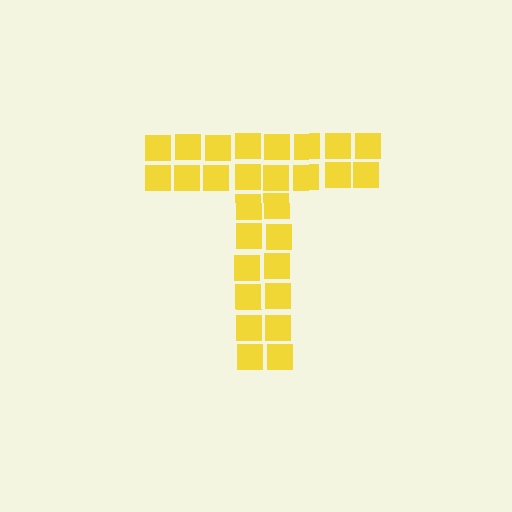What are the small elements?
The small elements are squares.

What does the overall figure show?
The overall figure shows the letter T.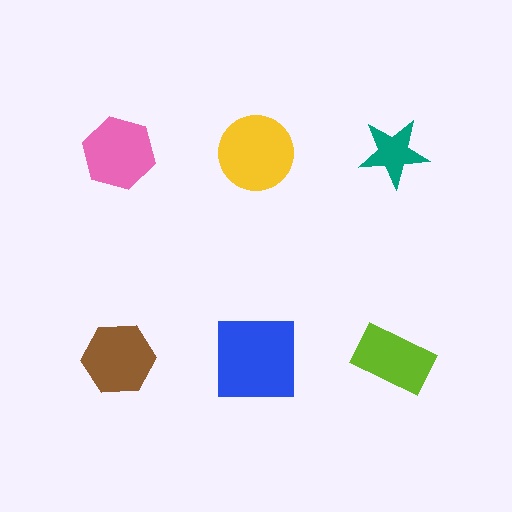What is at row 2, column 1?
A brown hexagon.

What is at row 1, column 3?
A teal star.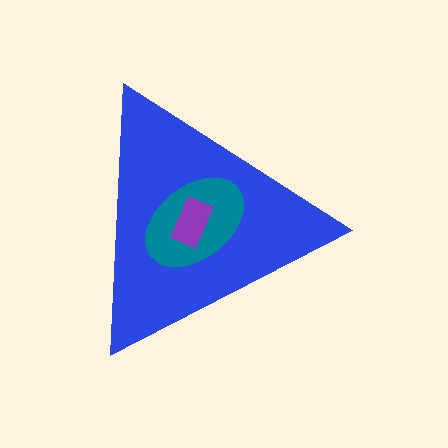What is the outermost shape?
The blue triangle.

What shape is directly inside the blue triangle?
The teal ellipse.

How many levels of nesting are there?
3.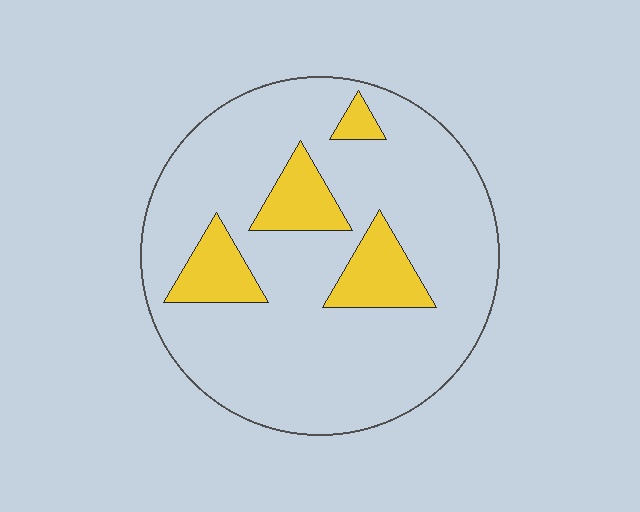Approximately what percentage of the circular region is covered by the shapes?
Approximately 15%.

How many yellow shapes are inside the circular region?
4.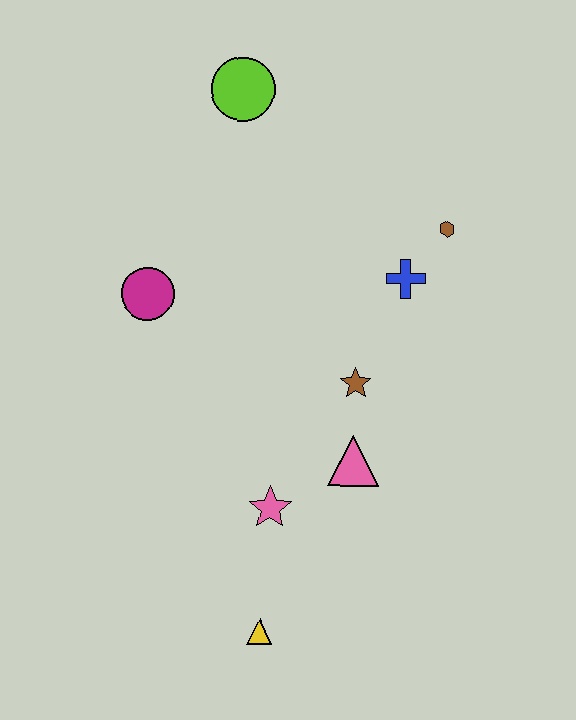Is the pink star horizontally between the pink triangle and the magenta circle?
Yes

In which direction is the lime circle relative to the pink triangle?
The lime circle is above the pink triangle.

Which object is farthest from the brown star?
The lime circle is farthest from the brown star.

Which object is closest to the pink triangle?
The brown star is closest to the pink triangle.